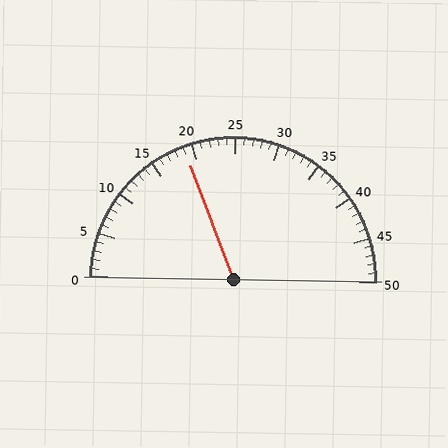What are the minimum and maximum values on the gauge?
The gauge ranges from 0 to 50.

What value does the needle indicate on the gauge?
The needle indicates approximately 19.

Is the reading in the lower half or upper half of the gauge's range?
The reading is in the lower half of the range (0 to 50).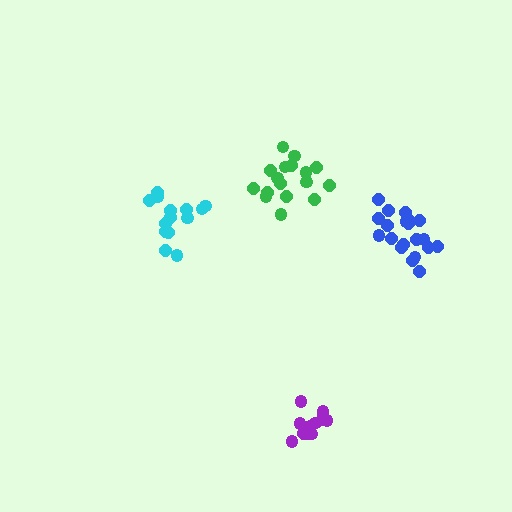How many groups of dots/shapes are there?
There are 4 groups.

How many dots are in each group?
Group 1: 14 dots, Group 2: 17 dots, Group 3: 20 dots, Group 4: 14 dots (65 total).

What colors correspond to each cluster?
The clusters are colored: purple, green, blue, cyan.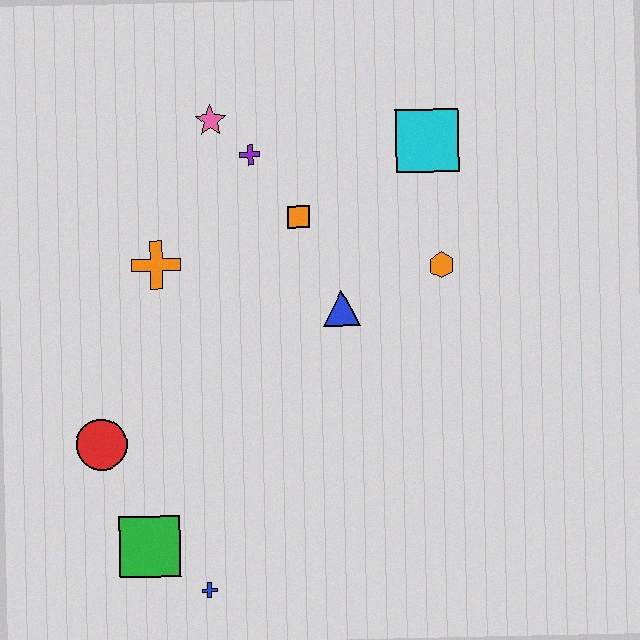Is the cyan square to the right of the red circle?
Yes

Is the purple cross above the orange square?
Yes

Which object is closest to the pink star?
The purple cross is closest to the pink star.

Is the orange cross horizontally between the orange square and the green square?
Yes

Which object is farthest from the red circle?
The cyan square is farthest from the red circle.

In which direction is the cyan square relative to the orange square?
The cyan square is to the right of the orange square.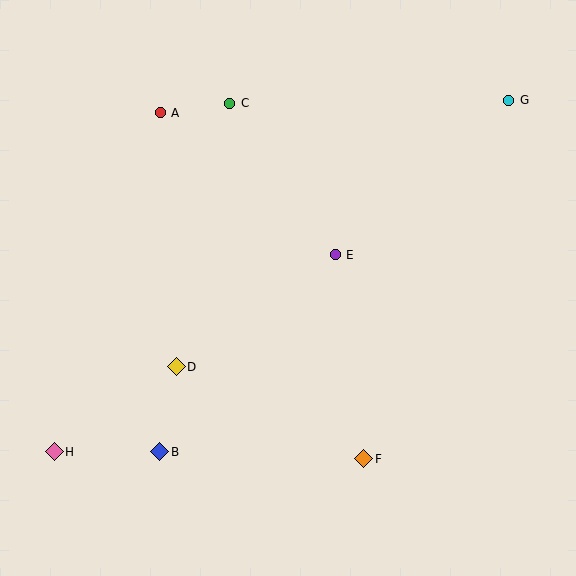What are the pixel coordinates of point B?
Point B is at (160, 452).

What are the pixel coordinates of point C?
Point C is at (230, 103).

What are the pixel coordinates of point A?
Point A is at (160, 113).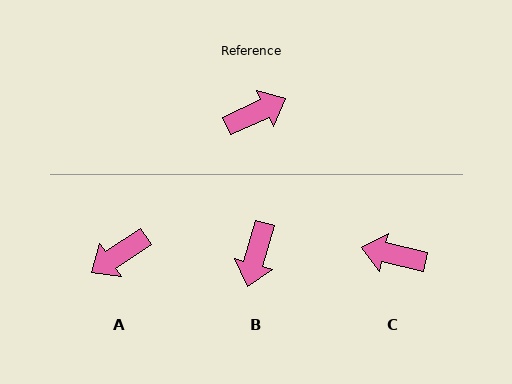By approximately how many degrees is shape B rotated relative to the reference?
Approximately 130 degrees clockwise.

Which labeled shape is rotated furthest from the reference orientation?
A, about 170 degrees away.